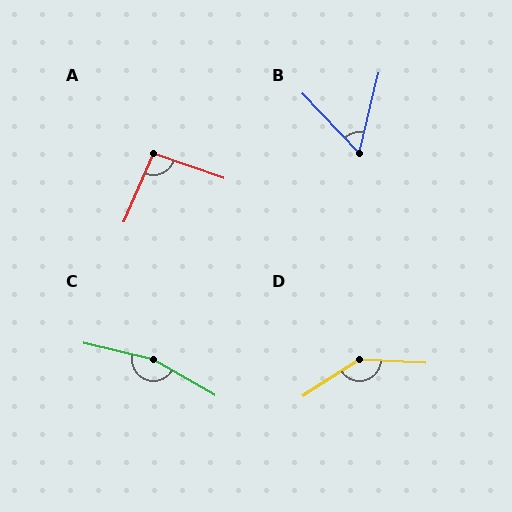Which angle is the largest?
C, at approximately 163 degrees.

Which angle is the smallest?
B, at approximately 57 degrees.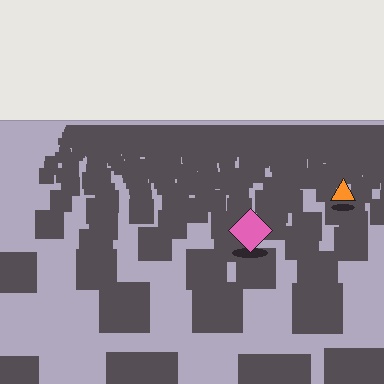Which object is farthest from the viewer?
The orange triangle is farthest from the viewer. It appears smaller and the ground texture around it is denser.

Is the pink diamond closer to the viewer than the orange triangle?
Yes. The pink diamond is closer — you can tell from the texture gradient: the ground texture is coarser near it.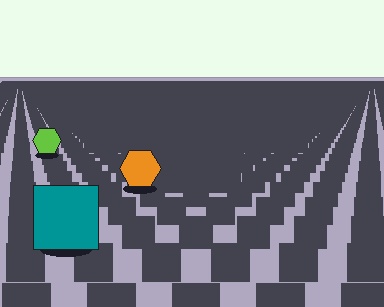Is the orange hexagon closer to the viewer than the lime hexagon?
Yes. The orange hexagon is closer — you can tell from the texture gradient: the ground texture is coarser near it.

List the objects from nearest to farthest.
From nearest to farthest: the teal square, the orange hexagon, the lime hexagon.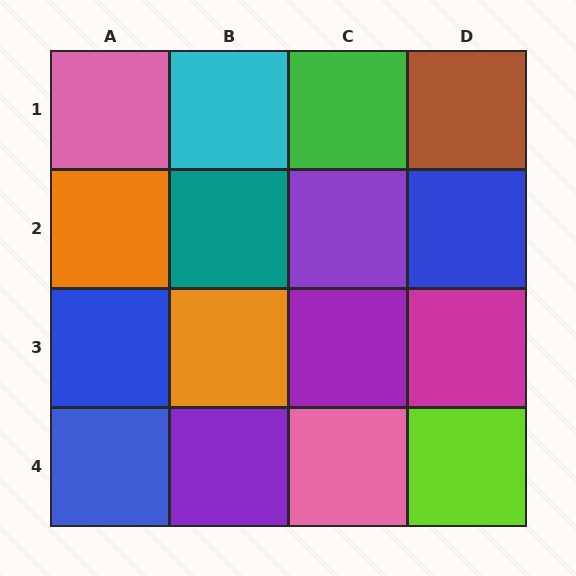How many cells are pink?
2 cells are pink.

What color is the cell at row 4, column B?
Purple.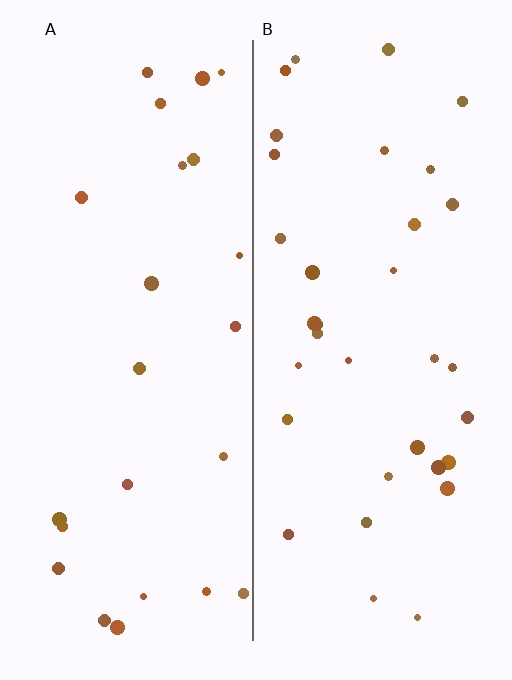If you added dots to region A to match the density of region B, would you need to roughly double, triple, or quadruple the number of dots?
Approximately double.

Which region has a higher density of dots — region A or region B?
B (the right).